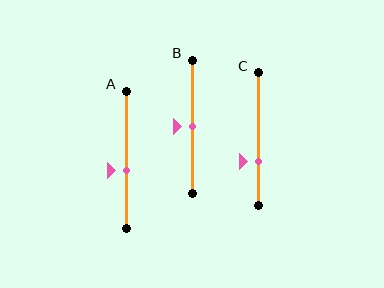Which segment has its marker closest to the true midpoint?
Segment B has its marker closest to the true midpoint.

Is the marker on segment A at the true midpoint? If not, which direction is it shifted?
No, the marker on segment A is shifted downward by about 8% of the segment length.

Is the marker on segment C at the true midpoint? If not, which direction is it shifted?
No, the marker on segment C is shifted downward by about 17% of the segment length.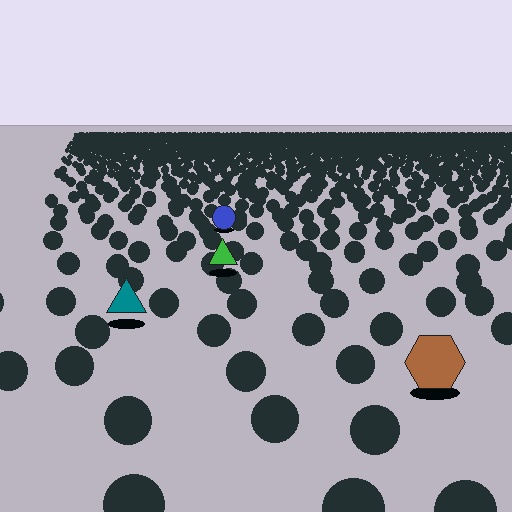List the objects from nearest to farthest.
From nearest to farthest: the brown hexagon, the teal triangle, the green triangle, the blue circle.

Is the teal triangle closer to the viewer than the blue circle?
Yes. The teal triangle is closer — you can tell from the texture gradient: the ground texture is coarser near it.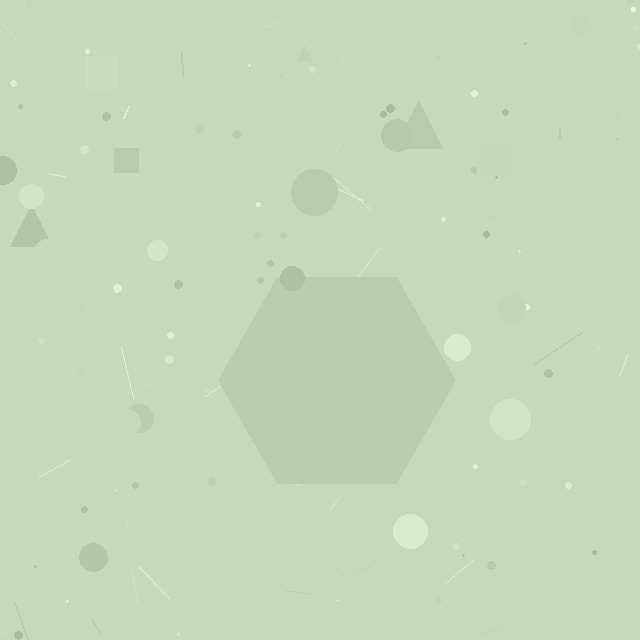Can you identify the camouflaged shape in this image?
The camouflaged shape is a hexagon.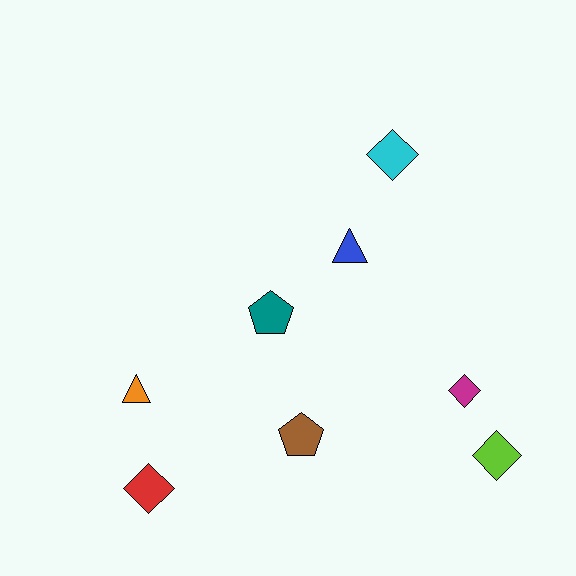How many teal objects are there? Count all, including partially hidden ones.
There is 1 teal object.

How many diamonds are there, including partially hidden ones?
There are 4 diamonds.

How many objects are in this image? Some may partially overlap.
There are 8 objects.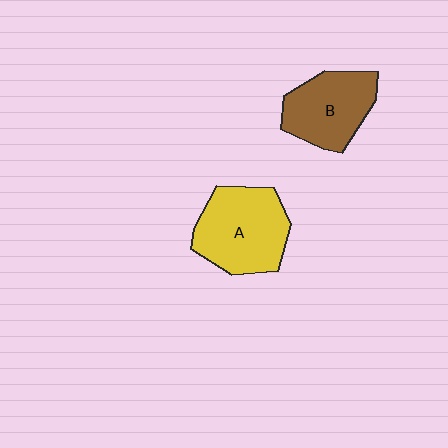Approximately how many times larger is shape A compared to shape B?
Approximately 1.2 times.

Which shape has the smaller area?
Shape B (brown).